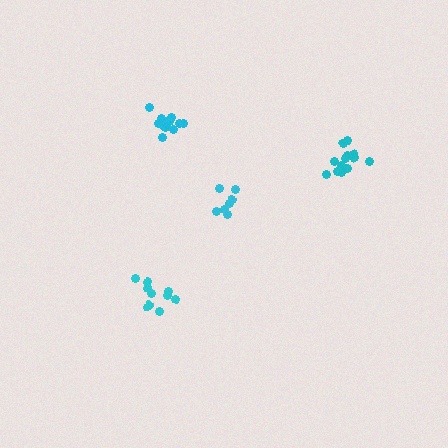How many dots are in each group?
Group 1: 7 dots, Group 2: 13 dots, Group 3: 10 dots, Group 4: 12 dots (42 total).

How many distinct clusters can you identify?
There are 4 distinct clusters.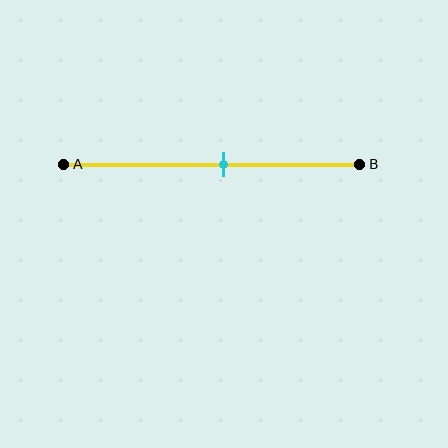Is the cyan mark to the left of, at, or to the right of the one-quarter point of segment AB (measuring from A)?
The cyan mark is to the right of the one-quarter point of segment AB.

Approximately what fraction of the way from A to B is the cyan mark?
The cyan mark is approximately 55% of the way from A to B.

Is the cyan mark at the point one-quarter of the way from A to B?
No, the mark is at about 55% from A, not at the 25% one-quarter point.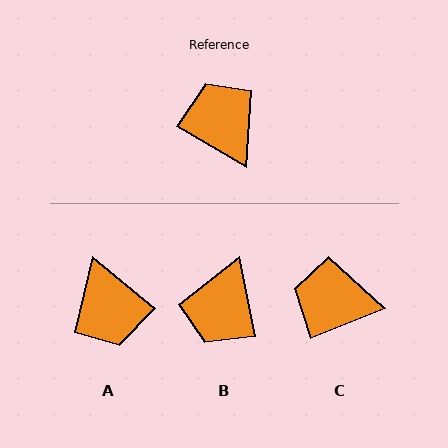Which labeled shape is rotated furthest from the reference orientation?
A, about 171 degrees away.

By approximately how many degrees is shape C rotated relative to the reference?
Approximately 52 degrees counter-clockwise.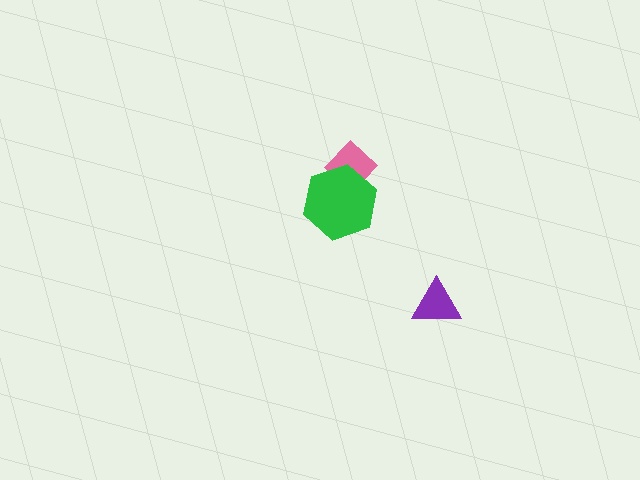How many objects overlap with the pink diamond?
1 object overlaps with the pink diamond.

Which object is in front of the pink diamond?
The green hexagon is in front of the pink diamond.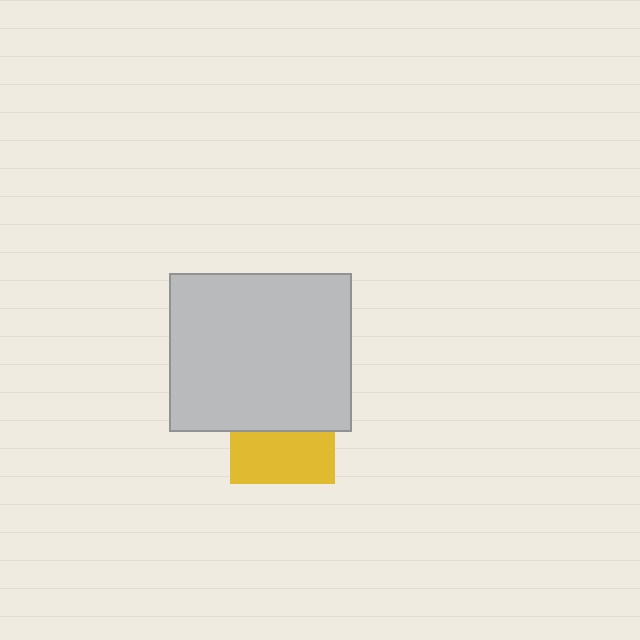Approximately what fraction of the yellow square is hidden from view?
Roughly 50% of the yellow square is hidden behind the light gray rectangle.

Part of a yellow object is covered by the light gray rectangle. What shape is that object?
It is a square.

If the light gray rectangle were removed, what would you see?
You would see the complete yellow square.